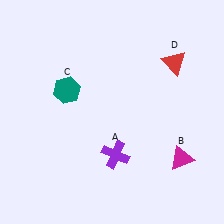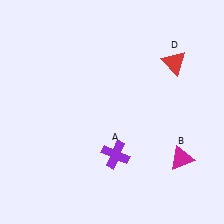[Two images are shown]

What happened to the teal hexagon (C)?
The teal hexagon (C) was removed in Image 2. It was in the top-left area of Image 1.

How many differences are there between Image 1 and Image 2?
There is 1 difference between the two images.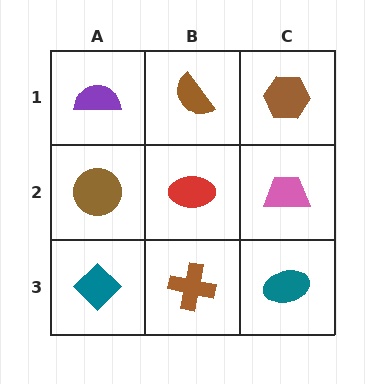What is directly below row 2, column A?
A teal diamond.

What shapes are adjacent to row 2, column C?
A brown hexagon (row 1, column C), a teal ellipse (row 3, column C), a red ellipse (row 2, column B).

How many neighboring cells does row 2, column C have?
3.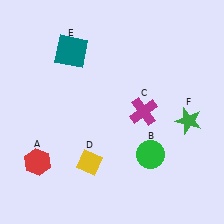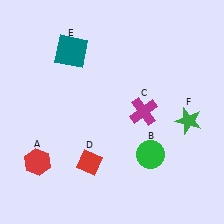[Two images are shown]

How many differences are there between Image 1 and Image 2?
There is 1 difference between the two images.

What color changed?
The diamond (D) changed from yellow in Image 1 to red in Image 2.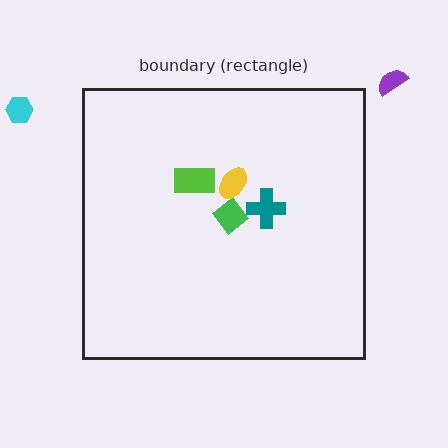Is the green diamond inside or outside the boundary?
Inside.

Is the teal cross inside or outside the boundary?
Inside.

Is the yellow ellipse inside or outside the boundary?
Inside.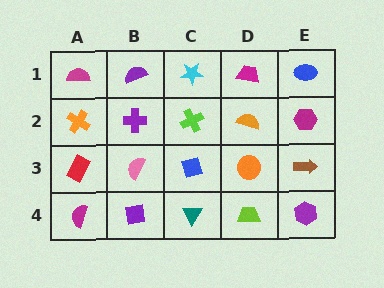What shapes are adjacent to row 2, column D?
A magenta trapezoid (row 1, column D), an orange circle (row 3, column D), a lime cross (row 2, column C), a magenta hexagon (row 2, column E).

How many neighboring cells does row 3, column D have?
4.